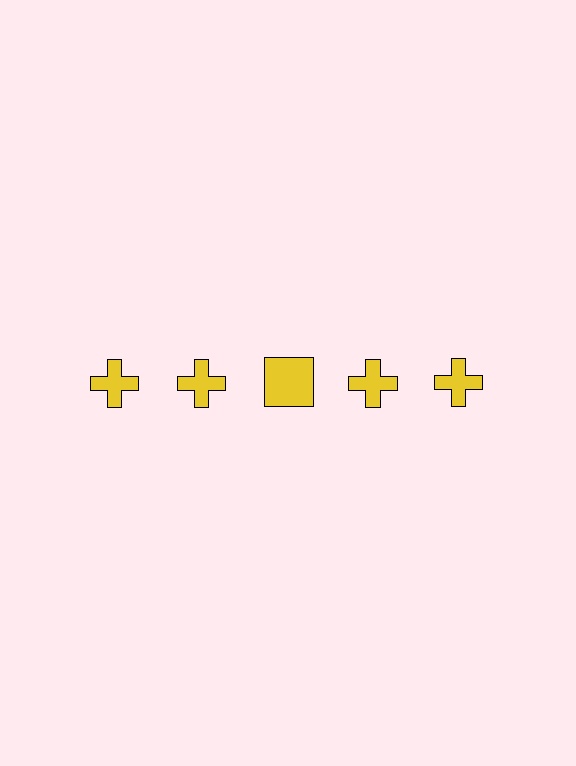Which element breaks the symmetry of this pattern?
The yellow square in the top row, center column breaks the symmetry. All other shapes are yellow crosses.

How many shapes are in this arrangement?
There are 5 shapes arranged in a grid pattern.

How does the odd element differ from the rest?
It has a different shape: square instead of cross.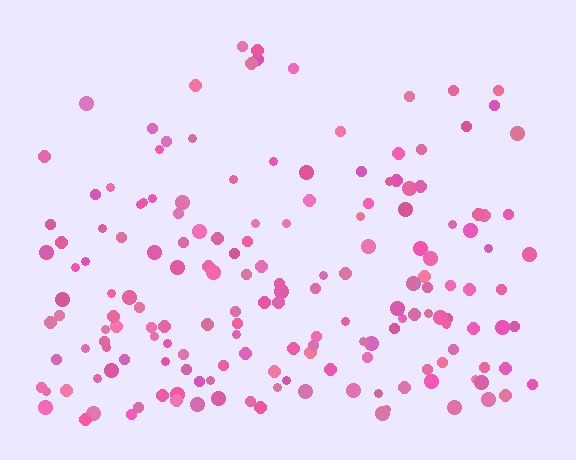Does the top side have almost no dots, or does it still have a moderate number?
Still a moderate number, just noticeably fewer than the bottom.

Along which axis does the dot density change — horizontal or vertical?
Vertical.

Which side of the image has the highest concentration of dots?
The bottom.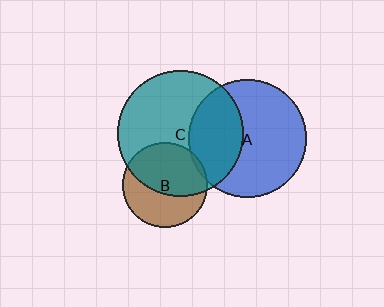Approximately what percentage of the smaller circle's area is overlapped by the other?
Approximately 55%.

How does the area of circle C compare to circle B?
Approximately 2.2 times.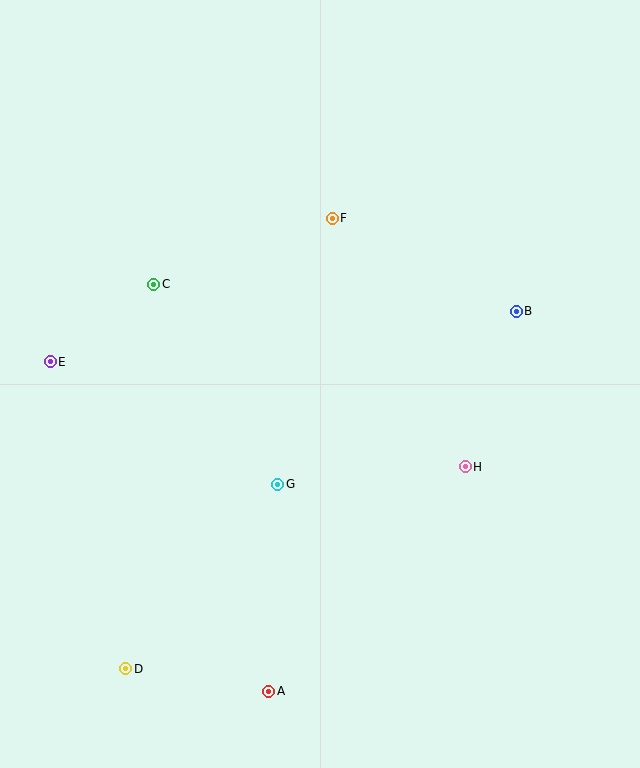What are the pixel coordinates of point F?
Point F is at (332, 218).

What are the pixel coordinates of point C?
Point C is at (154, 284).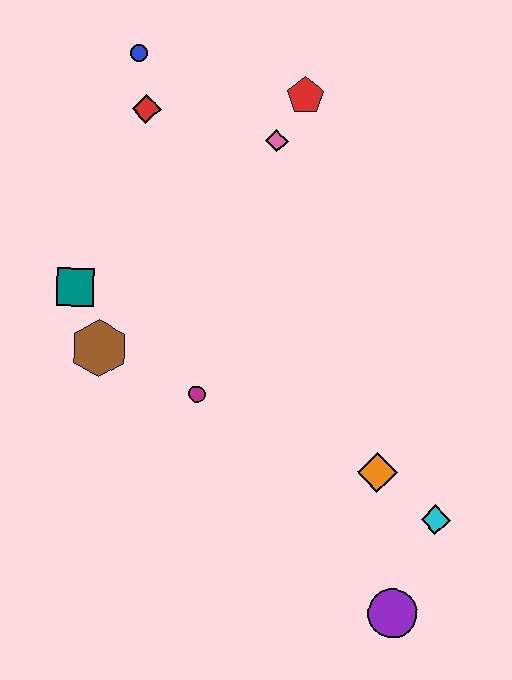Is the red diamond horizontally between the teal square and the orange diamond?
Yes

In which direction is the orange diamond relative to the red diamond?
The orange diamond is below the red diamond.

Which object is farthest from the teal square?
The purple circle is farthest from the teal square.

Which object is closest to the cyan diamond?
The orange diamond is closest to the cyan diamond.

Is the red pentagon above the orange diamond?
Yes